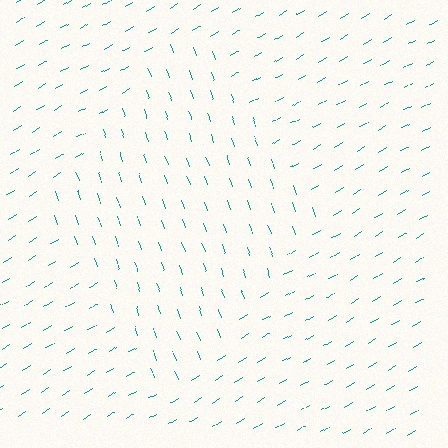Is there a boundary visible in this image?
Yes, there is a texture boundary formed by a change in line orientation.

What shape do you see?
I see a diamond.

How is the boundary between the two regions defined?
The boundary is defined purely by a change in line orientation (approximately 81 degrees difference). All lines are the same color and thickness.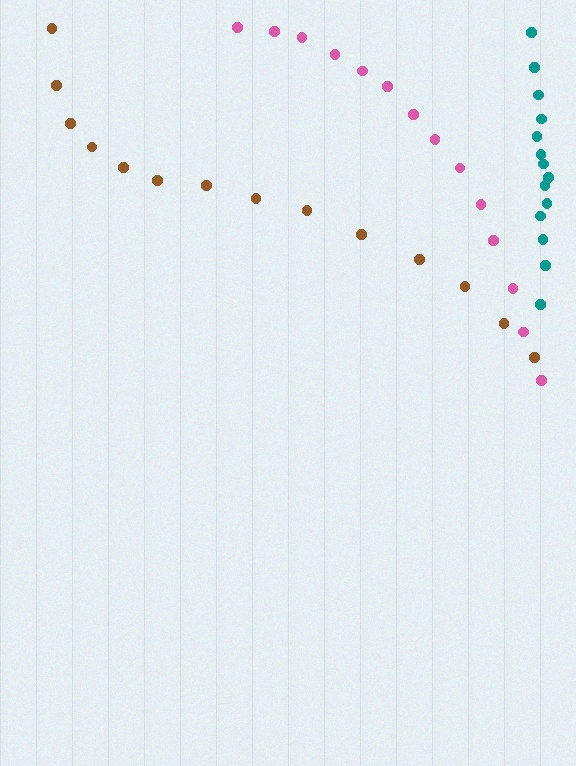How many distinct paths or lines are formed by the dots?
There are 3 distinct paths.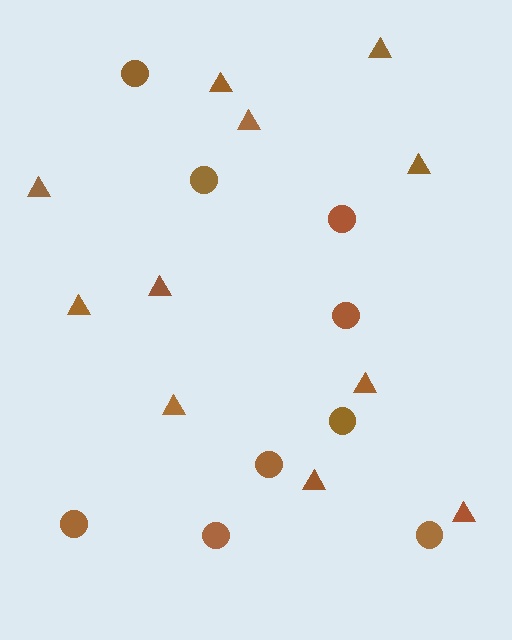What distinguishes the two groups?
There are 2 groups: one group of circles (9) and one group of triangles (11).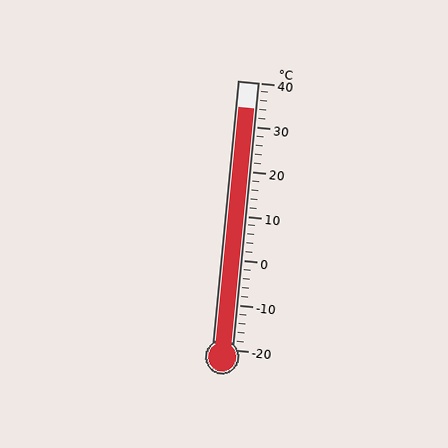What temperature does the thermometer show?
The thermometer shows approximately 34°C.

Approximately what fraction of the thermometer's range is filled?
The thermometer is filled to approximately 90% of its range.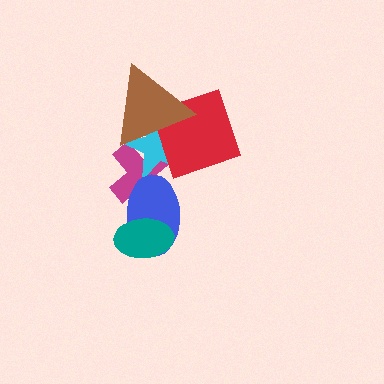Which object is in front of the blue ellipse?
The teal ellipse is in front of the blue ellipse.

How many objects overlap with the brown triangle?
3 objects overlap with the brown triangle.